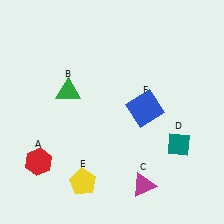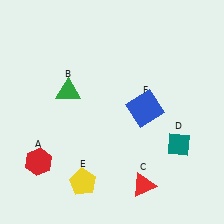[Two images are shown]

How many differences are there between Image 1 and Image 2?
There is 1 difference between the two images.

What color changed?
The triangle (C) changed from magenta in Image 1 to red in Image 2.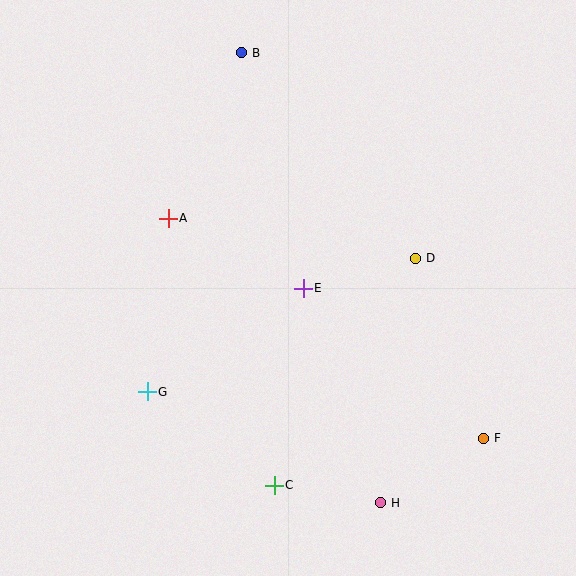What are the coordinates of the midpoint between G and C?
The midpoint between G and C is at (211, 439).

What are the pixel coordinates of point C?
Point C is at (274, 485).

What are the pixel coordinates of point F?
Point F is at (483, 438).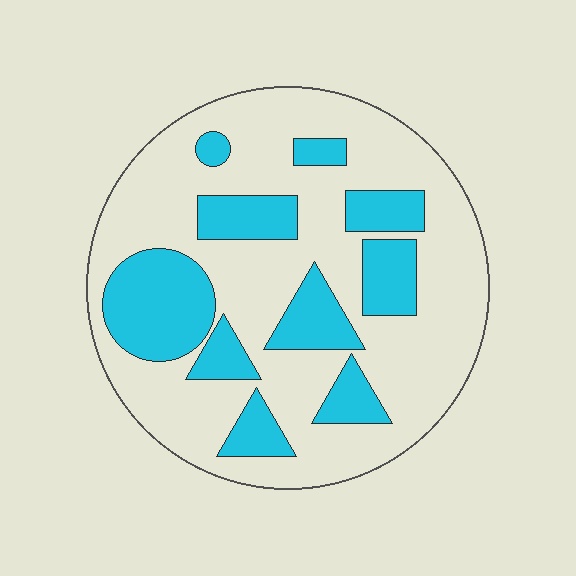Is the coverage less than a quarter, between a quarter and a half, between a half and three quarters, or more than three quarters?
Between a quarter and a half.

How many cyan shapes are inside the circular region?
10.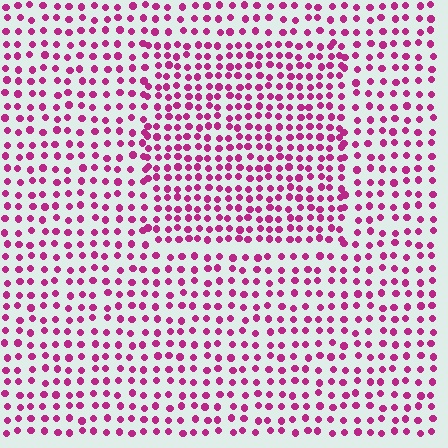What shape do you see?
I see a rectangle.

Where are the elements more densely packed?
The elements are more densely packed inside the rectangle boundary.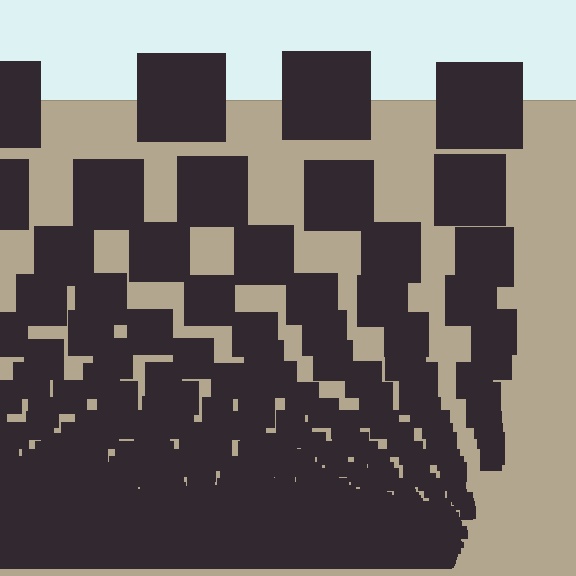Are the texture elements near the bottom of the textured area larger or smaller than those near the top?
Smaller. The gradient is inverted — elements near the bottom are smaller and denser.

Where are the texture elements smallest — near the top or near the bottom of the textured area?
Near the bottom.